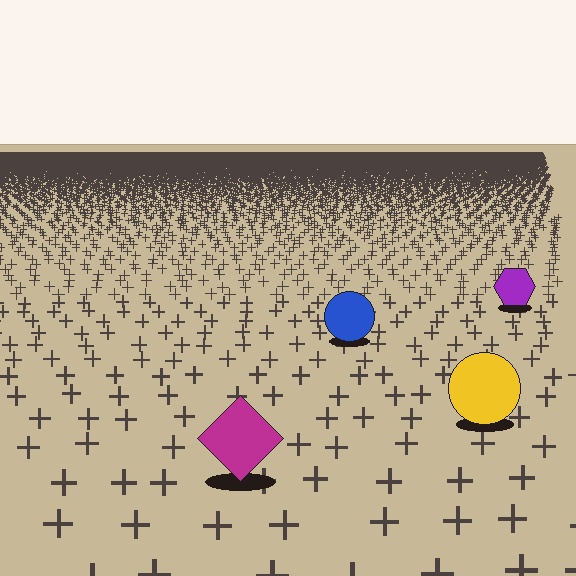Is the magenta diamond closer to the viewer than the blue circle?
Yes. The magenta diamond is closer — you can tell from the texture gradient: the ground texture is coarser near it.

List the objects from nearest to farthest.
From nearest to farthest: the magenta diamond, the yellow circle, the blue circle, the purple hexagon.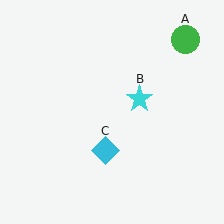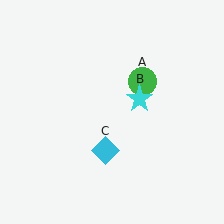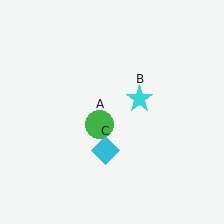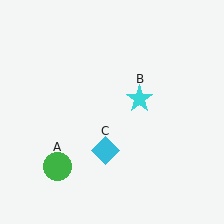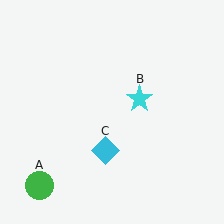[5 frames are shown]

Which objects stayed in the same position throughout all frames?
Cyan star (object B) and cyan diamond (object C) remained stationary.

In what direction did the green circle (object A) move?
The green circle (object A) moved down and to the left.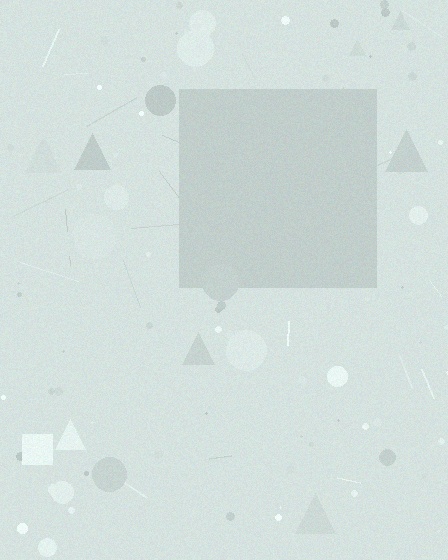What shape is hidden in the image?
A square is hidden in the image.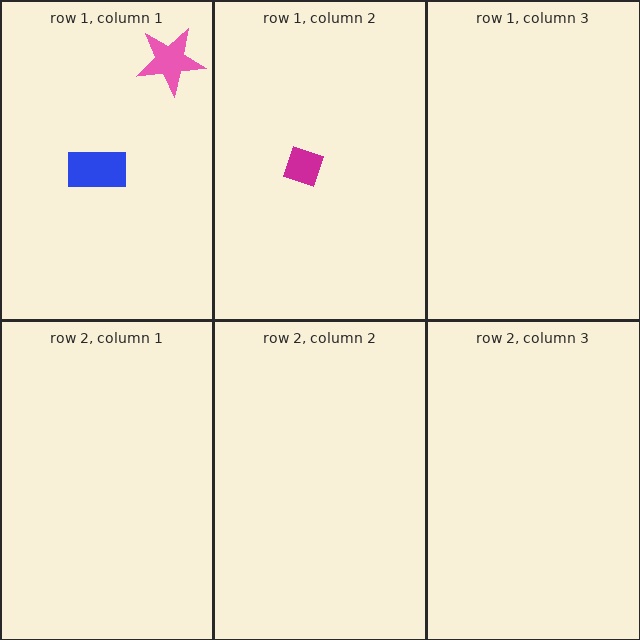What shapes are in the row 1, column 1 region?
The pink star, the blue rectangle.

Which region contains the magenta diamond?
The row 1, column 2 region.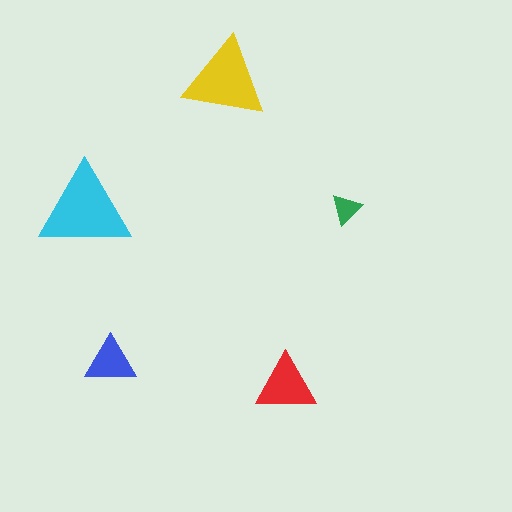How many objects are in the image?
There are 5 objects in the image.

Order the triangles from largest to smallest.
the cyan one, the yellow one, the red one, the blue one, the green one.